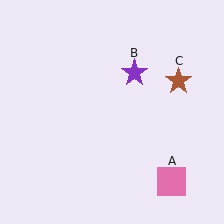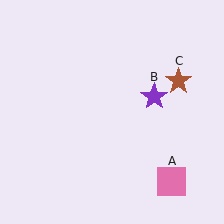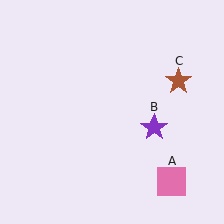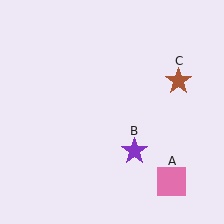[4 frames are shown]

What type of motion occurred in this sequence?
The purple star (object B) rotated clockwise around the center of the scene.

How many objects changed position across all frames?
1 object changed position: purple star (object B).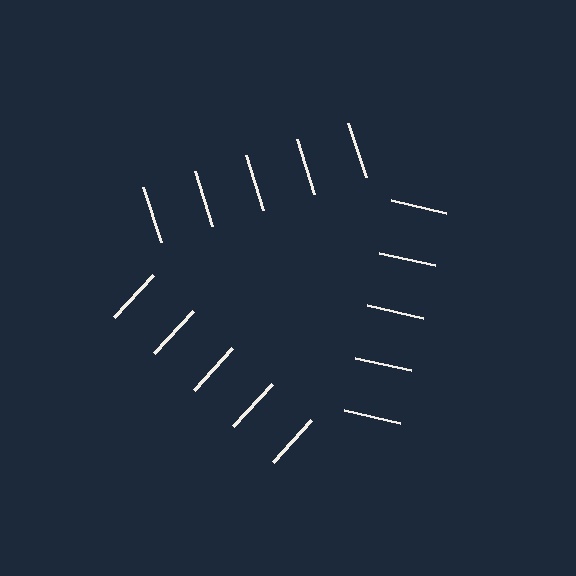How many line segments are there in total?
15 — 5 along each of the 3 edges.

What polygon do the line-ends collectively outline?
An illusory triangle — the line segments terminate on its edges but no continuous stroke is drawn.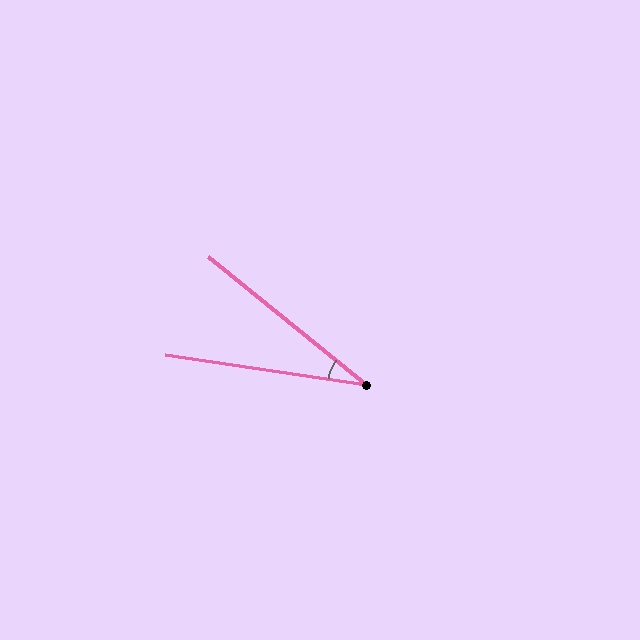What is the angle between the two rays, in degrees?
Approximately 31 degrees.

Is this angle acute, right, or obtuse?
It is acute.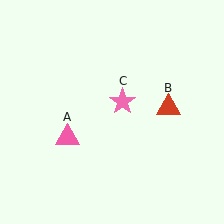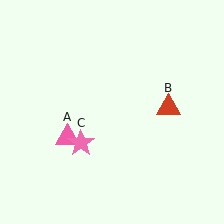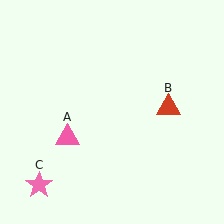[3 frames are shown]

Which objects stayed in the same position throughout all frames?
Pink triangle (object A) and red triangle (object B) remained stationary.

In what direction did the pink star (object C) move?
The pink star (object C) moved down and to the left.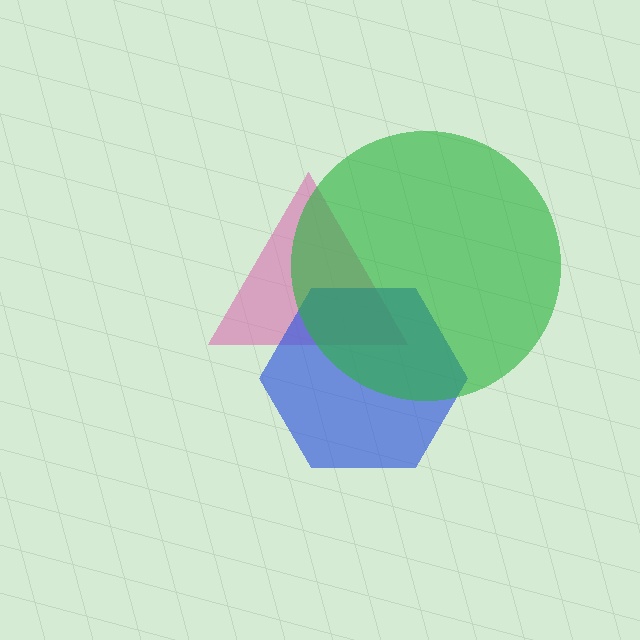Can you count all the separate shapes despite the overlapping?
Yes, there are 3 separate shapes.